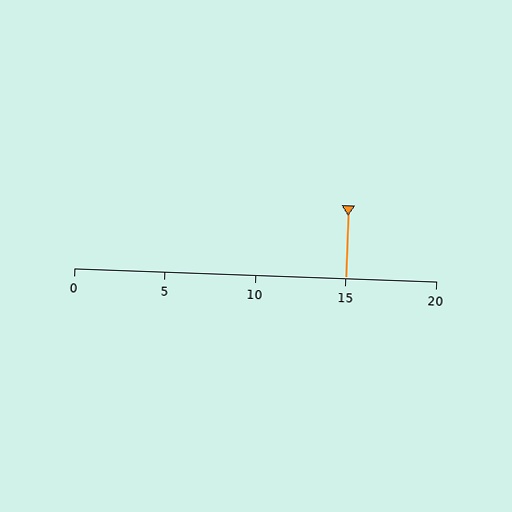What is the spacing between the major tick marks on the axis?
The major ticks are spaced 5 apart.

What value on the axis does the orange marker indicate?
The marker indicates approximately 15.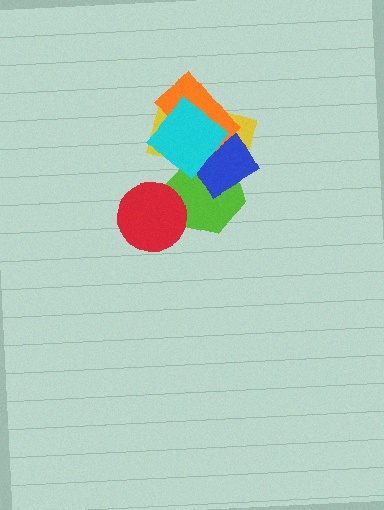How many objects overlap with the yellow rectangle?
4 objects overlap with the yellow rectangle.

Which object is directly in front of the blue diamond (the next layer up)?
The orange rectangle is directly in front of the blue diamond.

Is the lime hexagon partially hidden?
Yes, it is partially covered by another shape.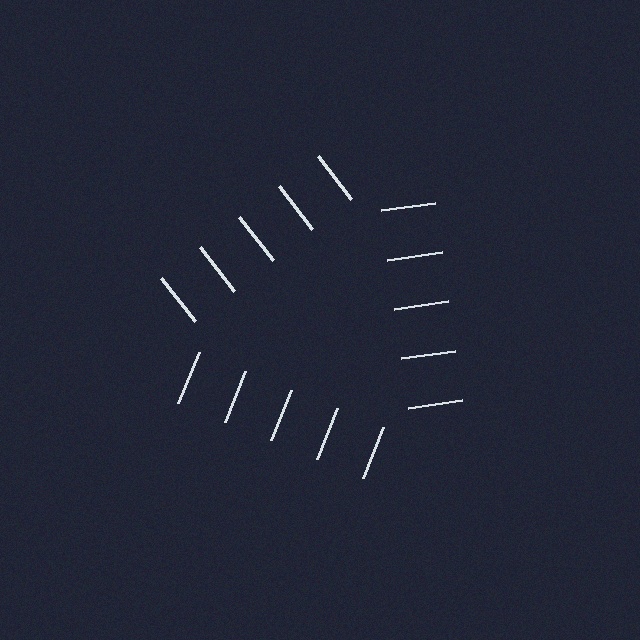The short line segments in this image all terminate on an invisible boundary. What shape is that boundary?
An illusory triangle — the line segments terminate on its edges but no continuous stroke is drawn.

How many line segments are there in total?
15 — 5 along each of the 3 edges.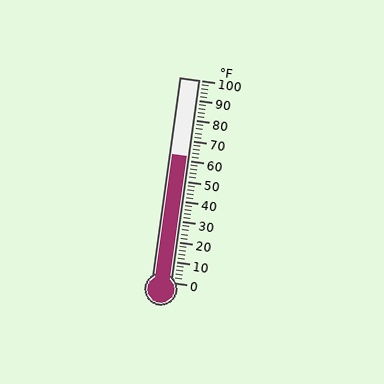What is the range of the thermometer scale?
The thermometer scale ranges from 0°F to 100°F.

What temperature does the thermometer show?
The thermometer shows approximately 62°F.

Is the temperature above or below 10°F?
The temperature is above 10°F.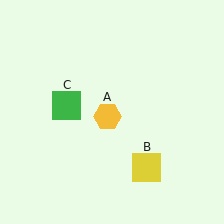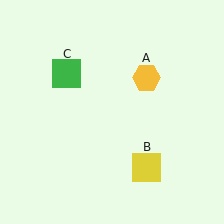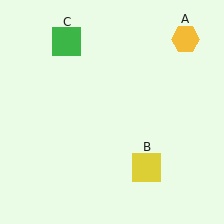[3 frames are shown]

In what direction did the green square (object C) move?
The green square (object C) moved up.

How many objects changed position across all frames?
2 objects changed position: yellow hexagon (object A), green square (object C).